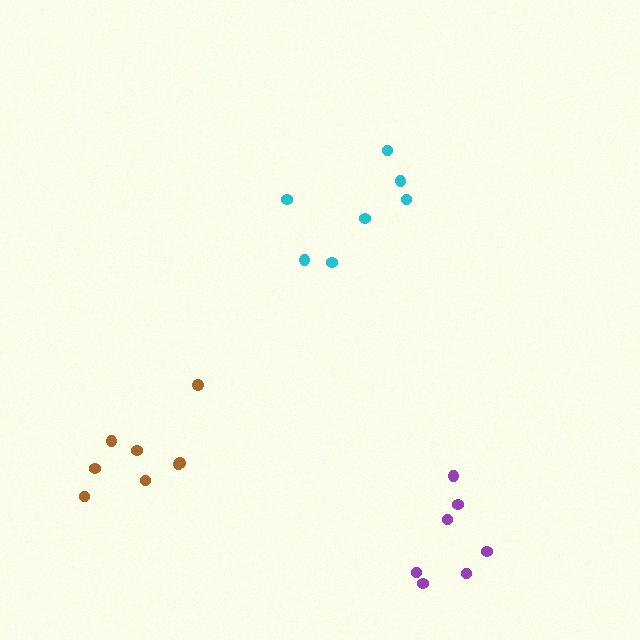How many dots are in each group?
Group 1: 7 dots, Group 2: 8 dots, Group 3: 7 dots (22 total).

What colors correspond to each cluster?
The clusters are colored: cyan, brown, purple.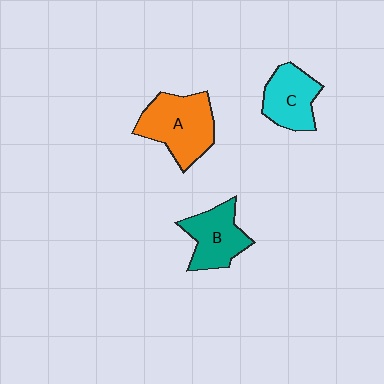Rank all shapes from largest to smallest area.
From largest to smallest: A (orange), B (teal), C (cyan).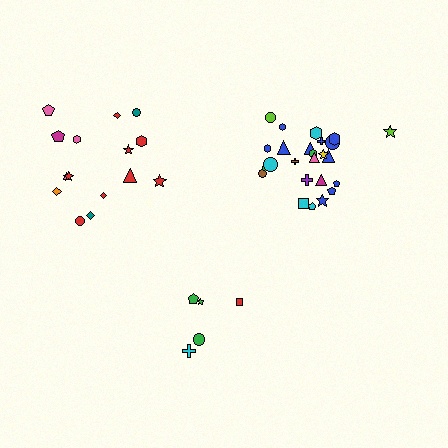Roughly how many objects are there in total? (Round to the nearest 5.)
Roughly 45 objects in total.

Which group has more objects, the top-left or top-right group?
The top-right group.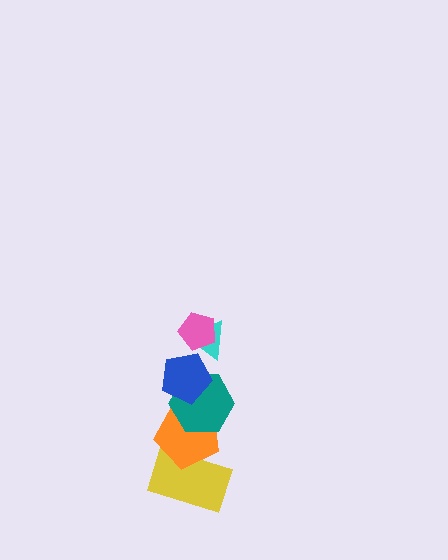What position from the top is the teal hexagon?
The teal hexagon is 4th from the top.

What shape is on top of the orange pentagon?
The teal hexagon is on top of the orange pentagon.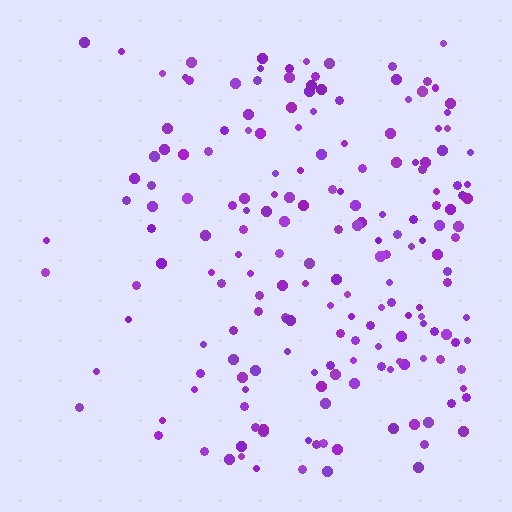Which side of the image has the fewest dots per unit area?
The left.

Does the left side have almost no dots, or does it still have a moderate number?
Still a moderate number, just noticeably fewer than the right.